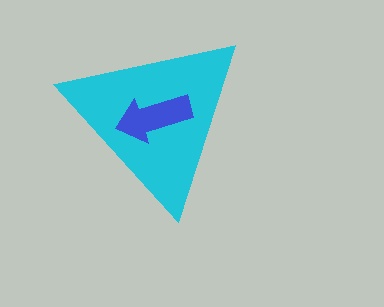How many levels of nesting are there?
2.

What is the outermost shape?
The cyan triangle.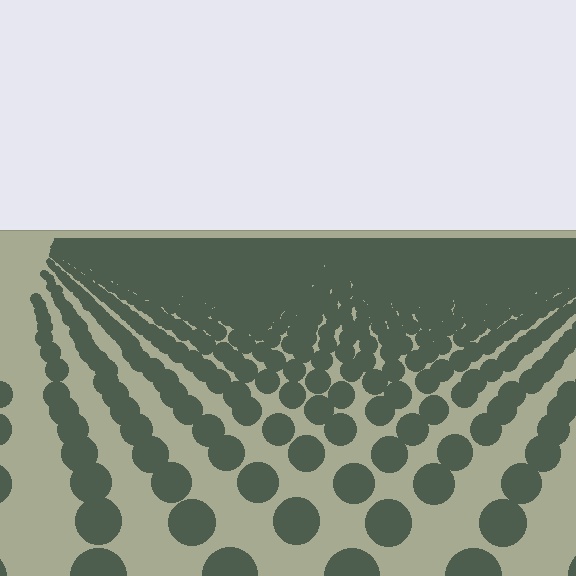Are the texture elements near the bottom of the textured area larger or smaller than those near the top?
Larger. Near the bottom, elements are closer to the viewer and appear at a bigger on-screen size.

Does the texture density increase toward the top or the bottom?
Density increases toward the top.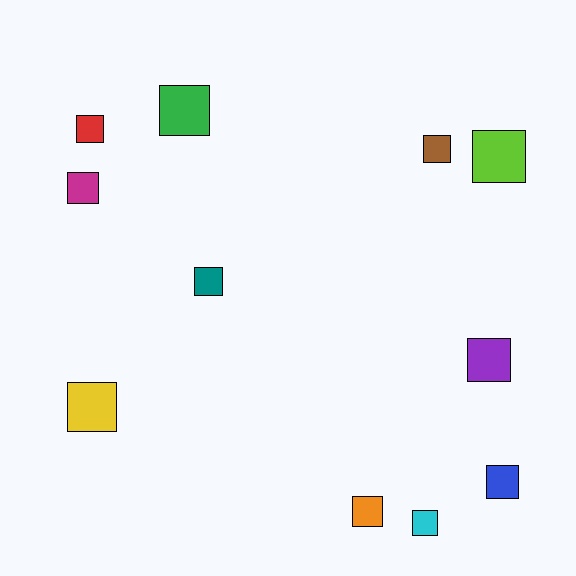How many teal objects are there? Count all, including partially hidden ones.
There is 1 teal object.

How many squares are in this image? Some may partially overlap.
There are 11 squares.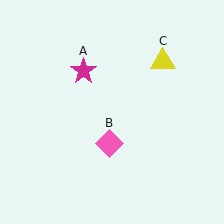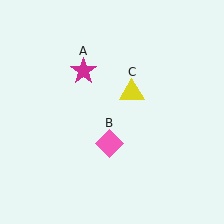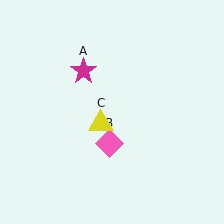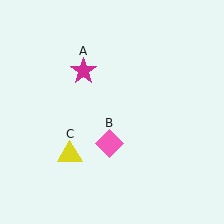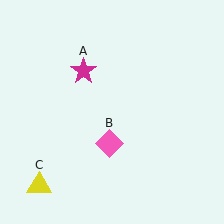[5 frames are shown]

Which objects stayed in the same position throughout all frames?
Magenta star (object A) and pink diamond (object B) remained stationary.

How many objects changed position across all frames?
1 object changed position: yellow triangle (object C).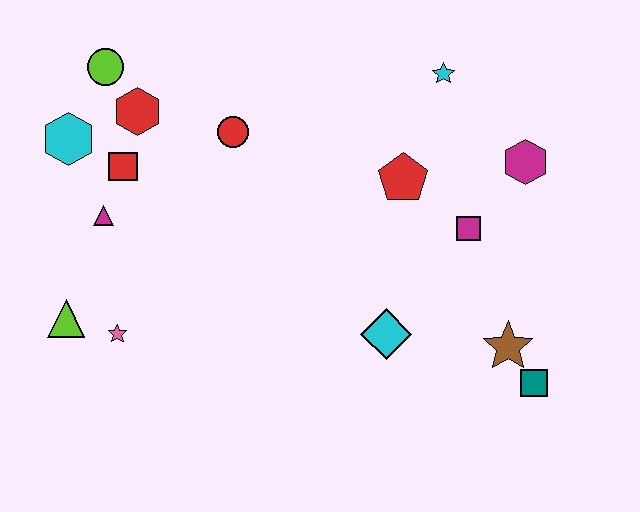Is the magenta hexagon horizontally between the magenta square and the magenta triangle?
No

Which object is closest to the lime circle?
The red hexagon is closest to the lime circle.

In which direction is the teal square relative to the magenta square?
The teal square is below the magenta square.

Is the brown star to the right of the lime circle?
Yes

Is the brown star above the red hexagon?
No